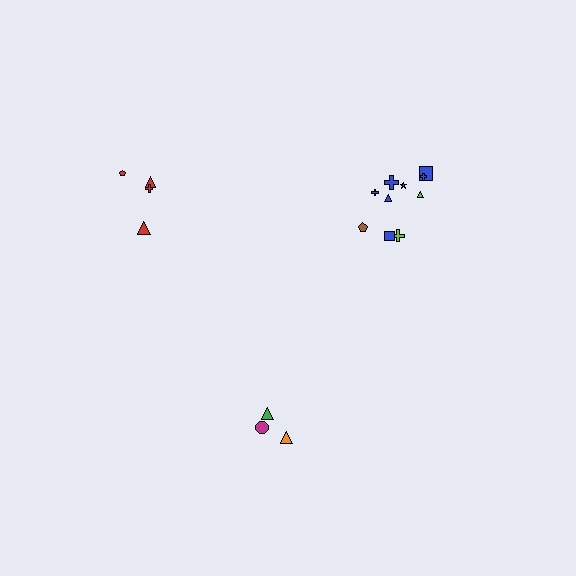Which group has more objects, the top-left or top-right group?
The top-right group.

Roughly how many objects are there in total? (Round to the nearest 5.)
Roughly 15 objects in total.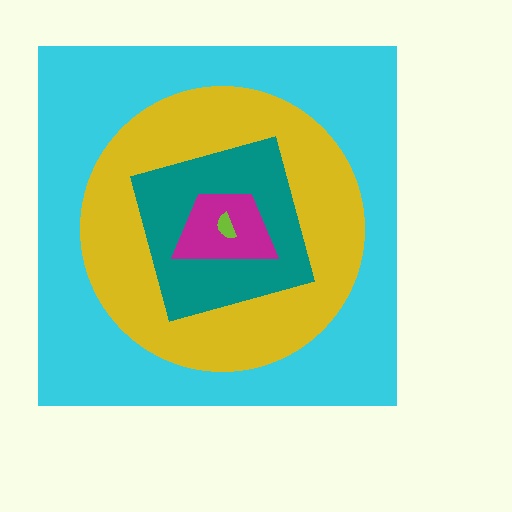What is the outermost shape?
The cyan square.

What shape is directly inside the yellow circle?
The teal diamond.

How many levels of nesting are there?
5.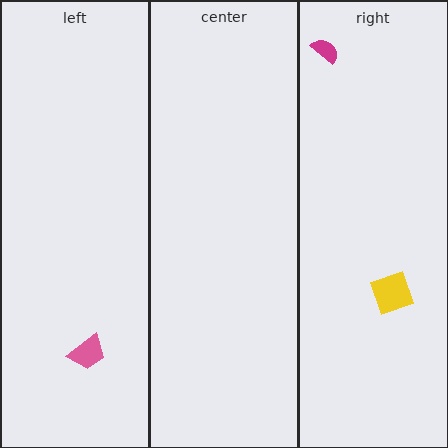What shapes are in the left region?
The pink trapezoid.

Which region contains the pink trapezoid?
The left region.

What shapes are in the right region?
The magenta semicircle, the yellow diamond.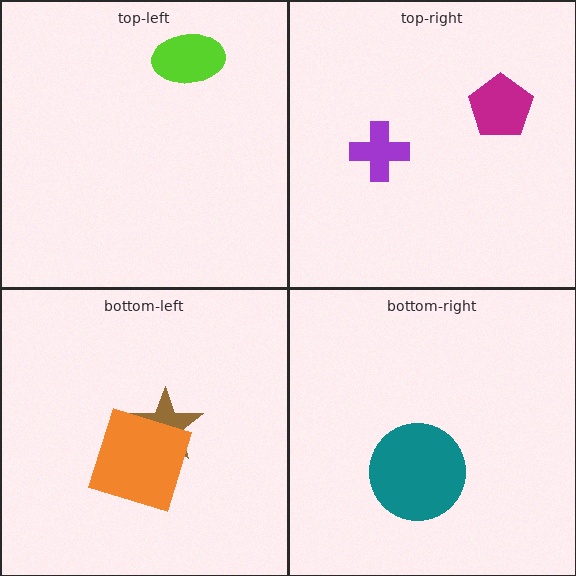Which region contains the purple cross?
The top-right region.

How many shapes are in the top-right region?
2.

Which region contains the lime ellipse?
The top-left region.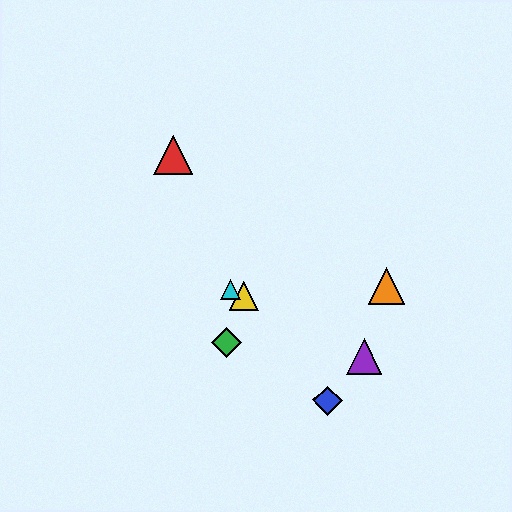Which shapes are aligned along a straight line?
The yellow triangle, the purple triangle, the cyan triangle are aligned along a straight line.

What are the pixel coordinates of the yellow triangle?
The yellow triangle is at (243, 296).